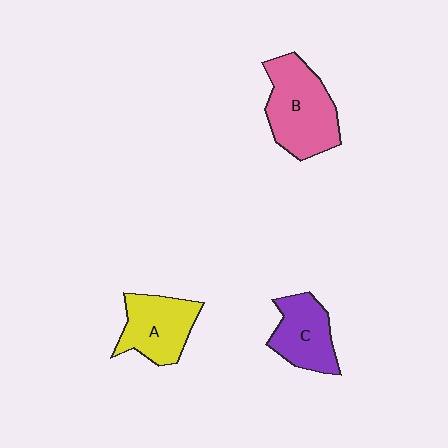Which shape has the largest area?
Shape B (pink).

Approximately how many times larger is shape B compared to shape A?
Approximately 1.3 times.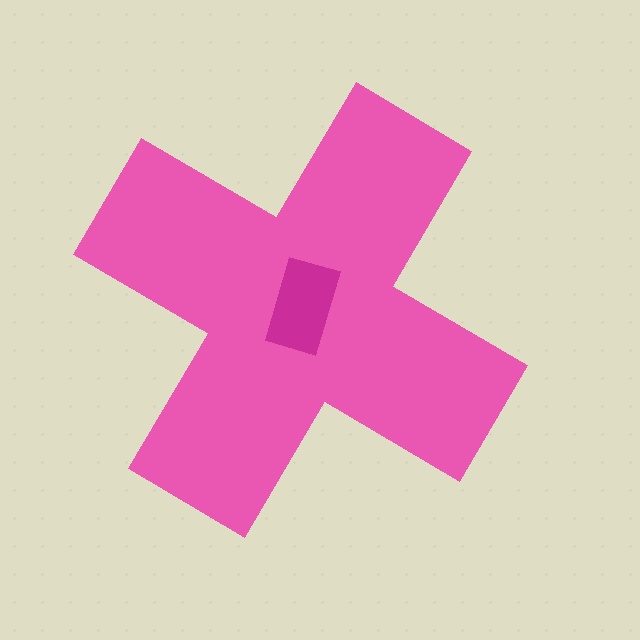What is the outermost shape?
The pink cross.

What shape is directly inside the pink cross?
The magenta rectangle.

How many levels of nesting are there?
2.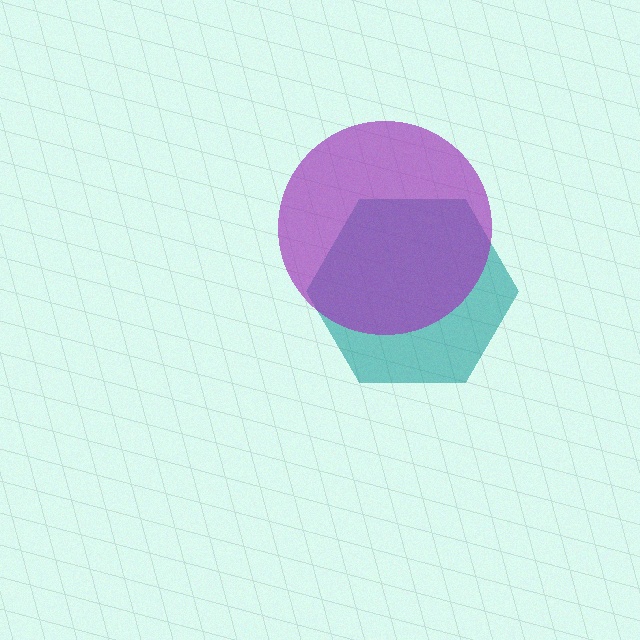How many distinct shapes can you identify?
There are 2 distinct shapes: a teal hexagon, a purple circle.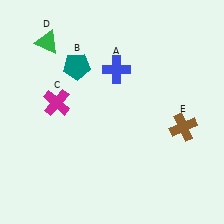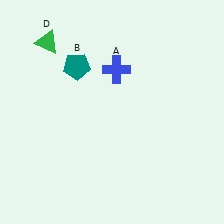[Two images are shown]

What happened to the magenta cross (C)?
The magenta cross (C) was removed in Image 2. It was in the top-left area of Image 1.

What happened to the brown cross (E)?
The brown cross (E) was removed in Image 2. It was in the bottom-right area of Image 1.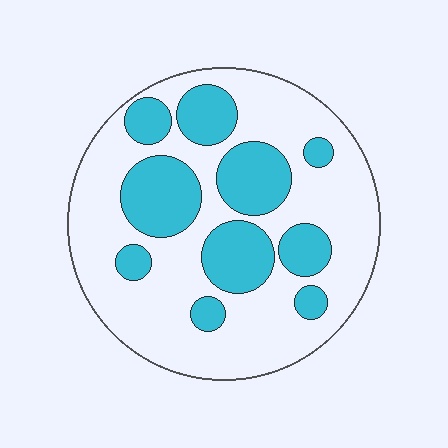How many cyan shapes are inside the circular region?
10.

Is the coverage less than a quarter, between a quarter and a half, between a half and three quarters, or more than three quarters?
Between a quarter and a half.